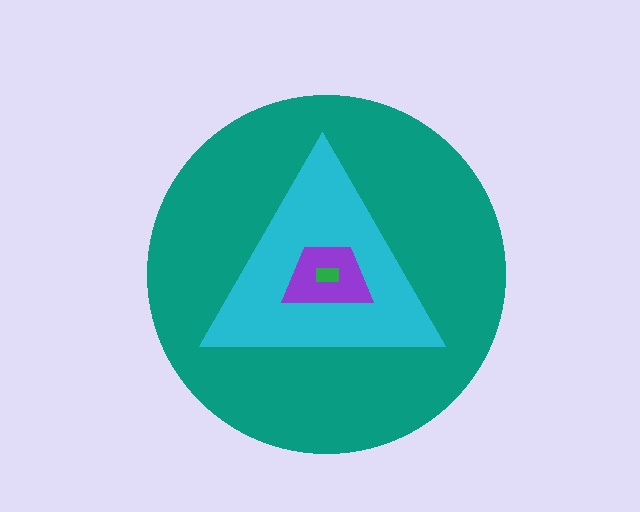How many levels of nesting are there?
4.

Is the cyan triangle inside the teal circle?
Yes.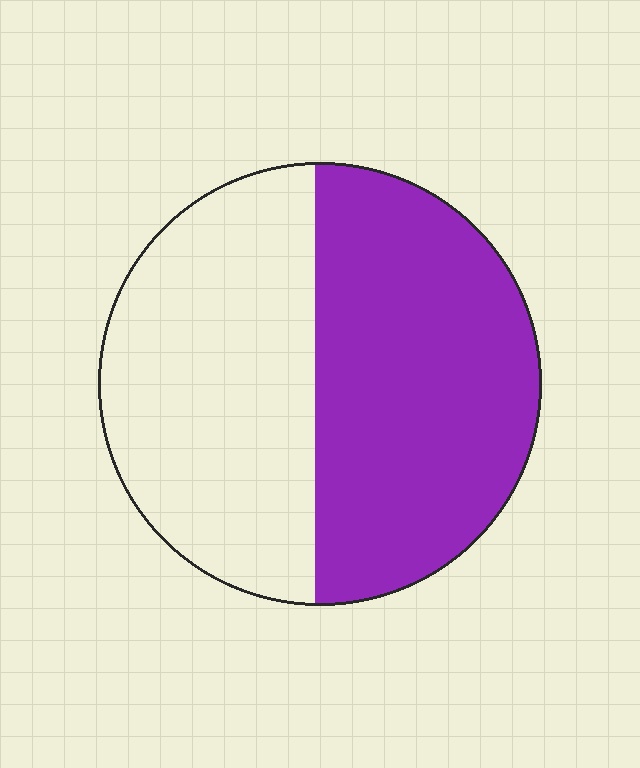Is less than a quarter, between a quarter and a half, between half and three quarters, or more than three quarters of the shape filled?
Between half and three quarters.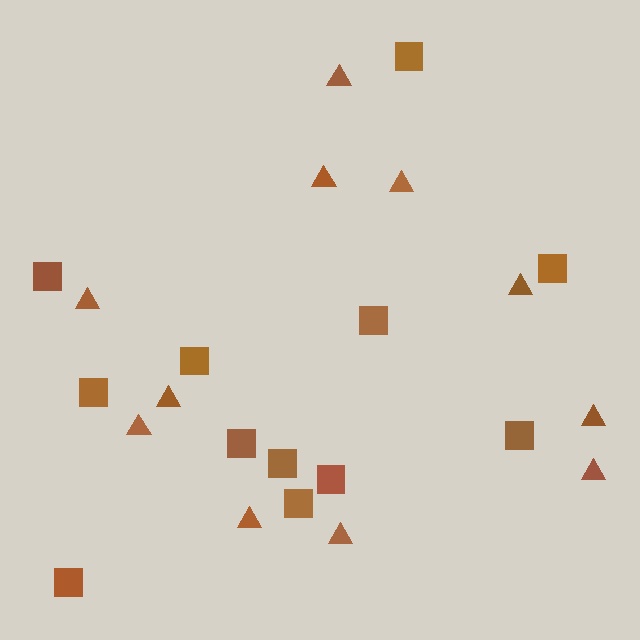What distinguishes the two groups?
There are 2 groups: one group of squares (12) and one group of triangles (11).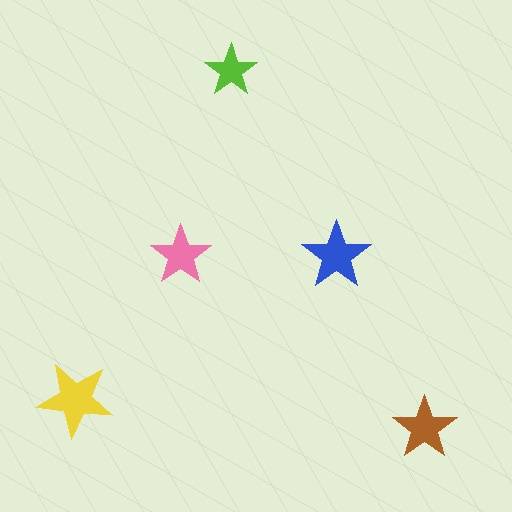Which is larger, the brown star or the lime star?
The brown one.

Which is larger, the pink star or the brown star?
The brown one.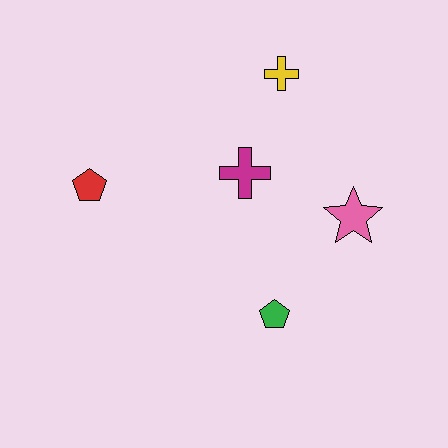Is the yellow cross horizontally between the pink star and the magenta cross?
Yes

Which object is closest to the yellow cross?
The magenta cross is closest to the yellow cross.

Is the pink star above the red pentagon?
No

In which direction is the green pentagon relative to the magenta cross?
The green pentagon is below the magenta cross.